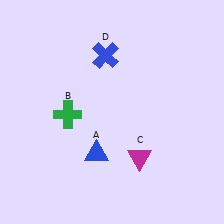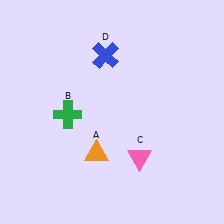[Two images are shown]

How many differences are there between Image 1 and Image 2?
There are 2 differences between the two images.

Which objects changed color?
A changed from blue to orange. C changed from magenta to pink.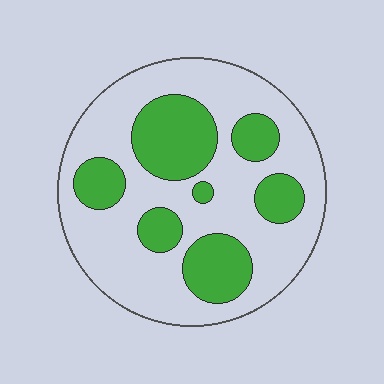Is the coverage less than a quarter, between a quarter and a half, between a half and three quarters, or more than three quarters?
Between a quarter and a half.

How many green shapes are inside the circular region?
7.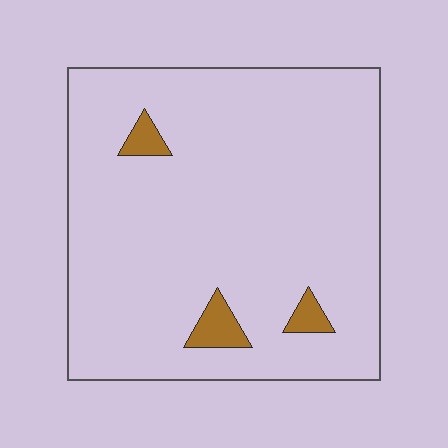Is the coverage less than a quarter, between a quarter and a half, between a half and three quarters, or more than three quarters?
Less than a quarter.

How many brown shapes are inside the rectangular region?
3.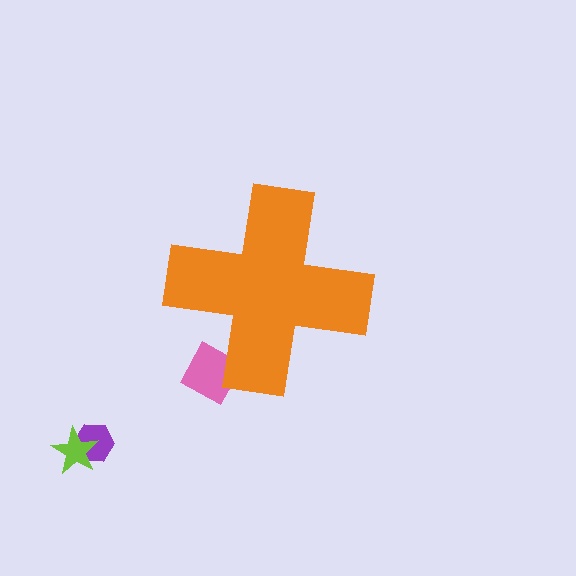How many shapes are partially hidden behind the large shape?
1 shape is partially hidden.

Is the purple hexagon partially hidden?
No, the purple hexagon is fully visible.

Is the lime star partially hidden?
No, the lime star is fully visible.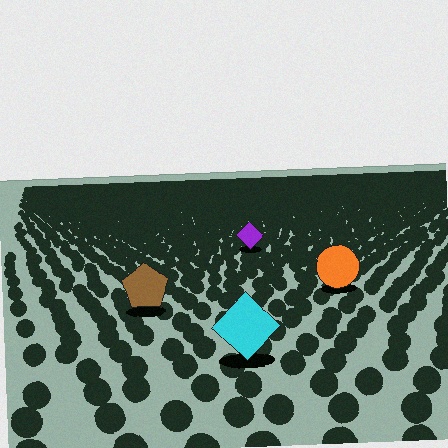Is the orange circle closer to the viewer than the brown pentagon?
No. The brown pentagon is closer — you can tell from the texture gradient: the ground texture is coarser near it.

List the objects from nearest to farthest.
From nearest to farthest: the cyan diamond, the brown pentagon, the orange circle, the purple diamond.